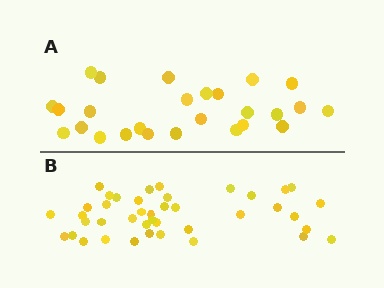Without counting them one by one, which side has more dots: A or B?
Region B (the bottom region) has more dots.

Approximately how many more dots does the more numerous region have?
Region B has approximately 15 more dots than region A.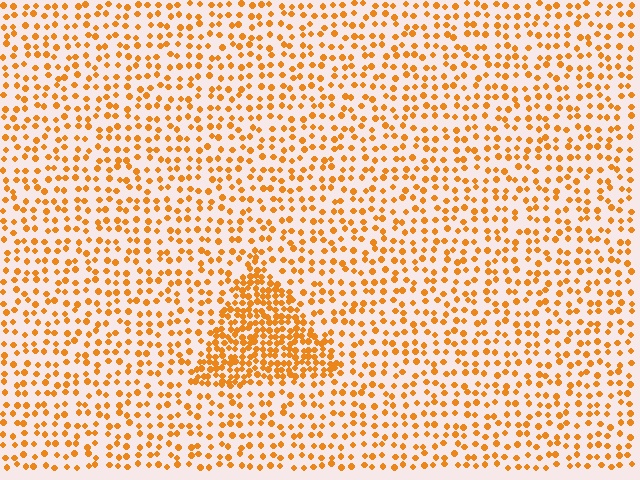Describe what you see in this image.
The image contains small orange elements arranged at two different densities. A triangle-shaped region is visible where the elements are more densely packed than the surrounding area.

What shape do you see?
I see a triangle.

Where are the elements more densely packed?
The elements are more densely packed inside the triangle boundary.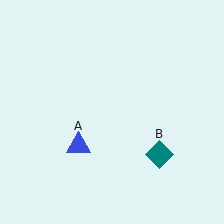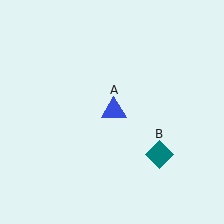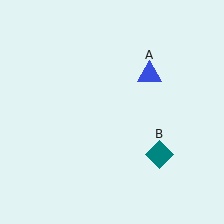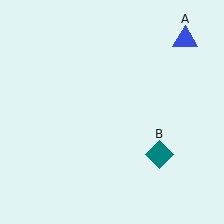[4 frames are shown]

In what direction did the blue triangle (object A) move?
The blue triangle (object A) moved up and to the right.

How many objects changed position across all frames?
1 object changed position: blue triangle (object A).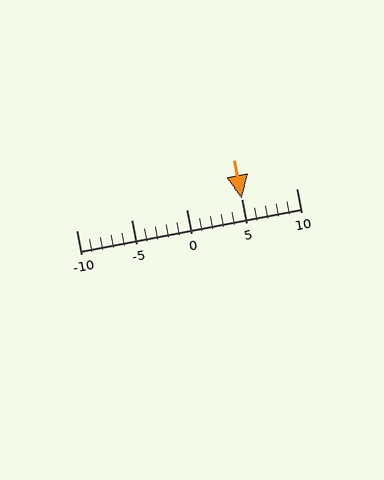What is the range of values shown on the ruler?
The ruler shows values from -10 to 10.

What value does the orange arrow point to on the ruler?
The orange arrow points to approximately 5.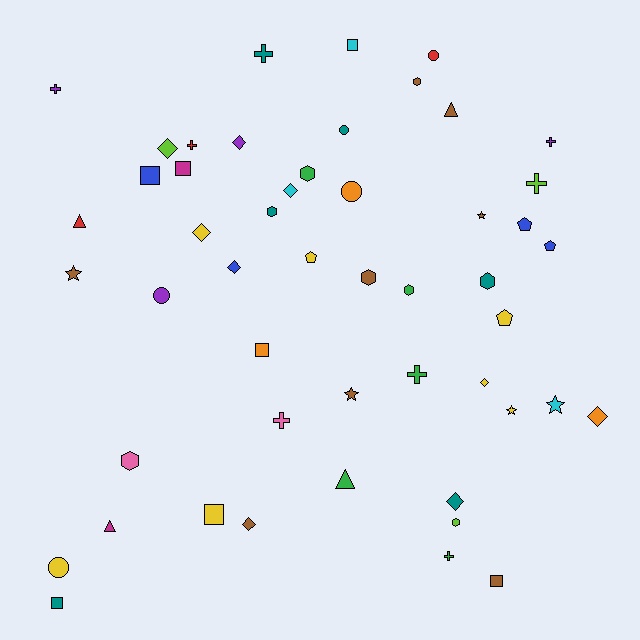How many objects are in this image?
There are 50 objects.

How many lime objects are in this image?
There are 3 lime objects.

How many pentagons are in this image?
There are 4 pentagons.